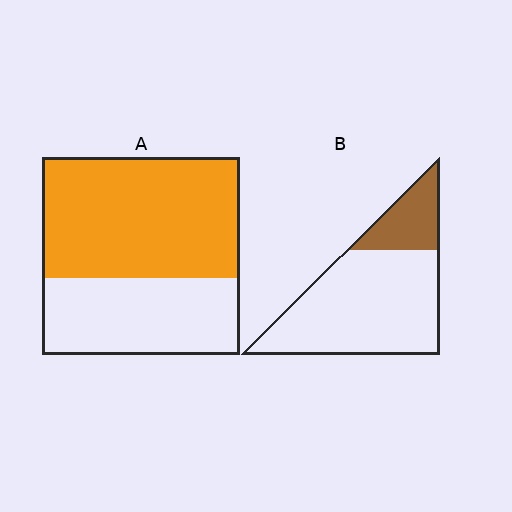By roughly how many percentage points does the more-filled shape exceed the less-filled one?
By roughly 40 percentage points (A over B).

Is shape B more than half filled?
No.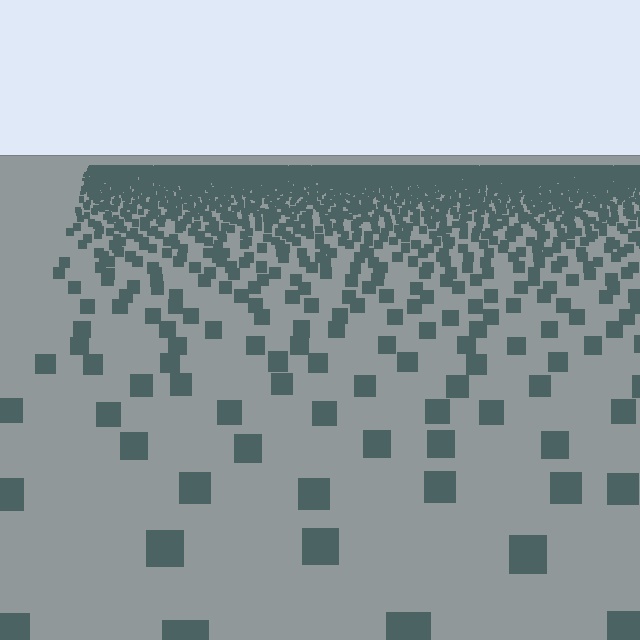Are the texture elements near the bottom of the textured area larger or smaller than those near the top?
Larger. Near the bottom, elements are closer to the viewer and appear at a bigger on-screen size.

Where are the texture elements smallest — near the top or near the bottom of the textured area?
Near the top.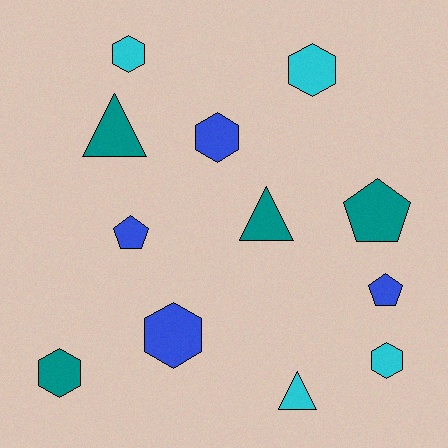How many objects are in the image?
There are 12 objects.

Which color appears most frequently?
Cyan, with 4 objects.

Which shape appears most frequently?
Hexagon, with 6 objects.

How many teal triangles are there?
There are 2 teal triangles.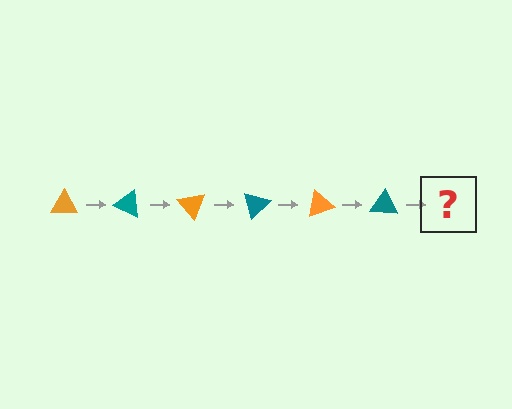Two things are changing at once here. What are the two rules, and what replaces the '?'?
The two rules are that it rotates 25 degrees each step and the color cycles through orange and teal. The '?' should be an orange triangle, rotated 150 degrees from the start.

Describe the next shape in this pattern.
It should be an orange triangle, rotated 150 degrees from the start.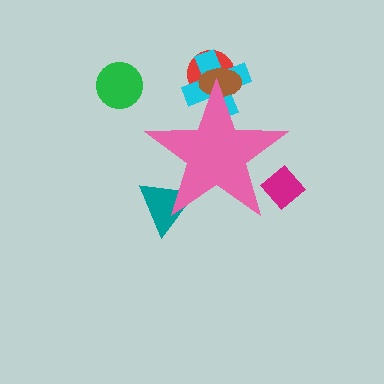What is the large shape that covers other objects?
A pink star.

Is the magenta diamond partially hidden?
Yes, the magenta diamond is partially hidden behind the pink star.